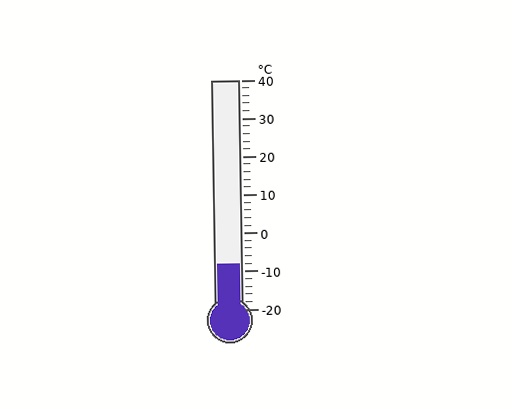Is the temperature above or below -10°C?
The temperature is above -10°C.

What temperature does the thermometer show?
The thermometer shows approximately -8°C.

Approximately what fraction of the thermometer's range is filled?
The thermometer is filled to approximately 20% of its range.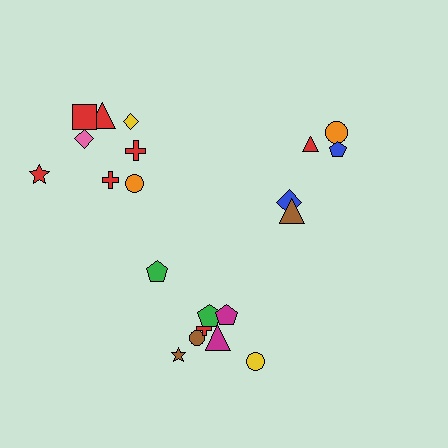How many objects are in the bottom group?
There are 8 objects.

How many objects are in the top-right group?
There are 5 objects.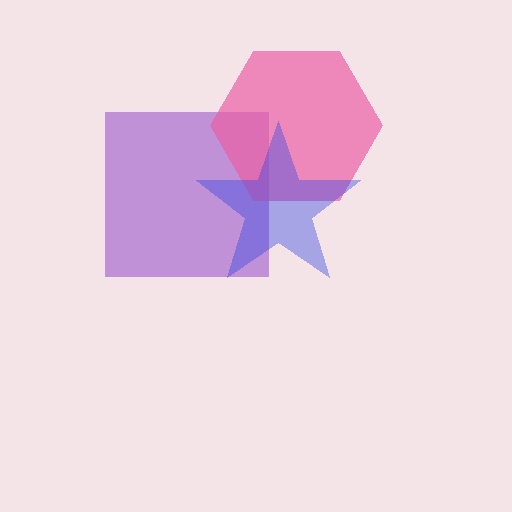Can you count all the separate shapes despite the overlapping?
Yes, there are 3 separate shapes.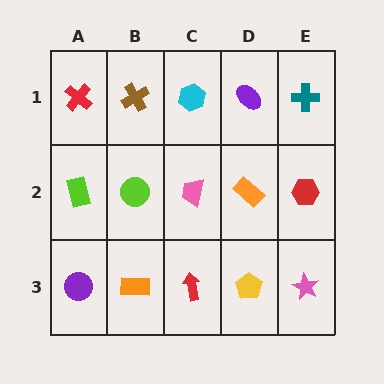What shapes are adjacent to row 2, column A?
A red cross (row 1, column A), a purple circle (row 3, column A), a lime circle (row 2, column B).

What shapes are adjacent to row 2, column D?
A purple ellipse (row 1, column D), a yellow pentagon (row 3, column D), a pink trapezoid (row 2, column C), a red hexagon (row 2, column E).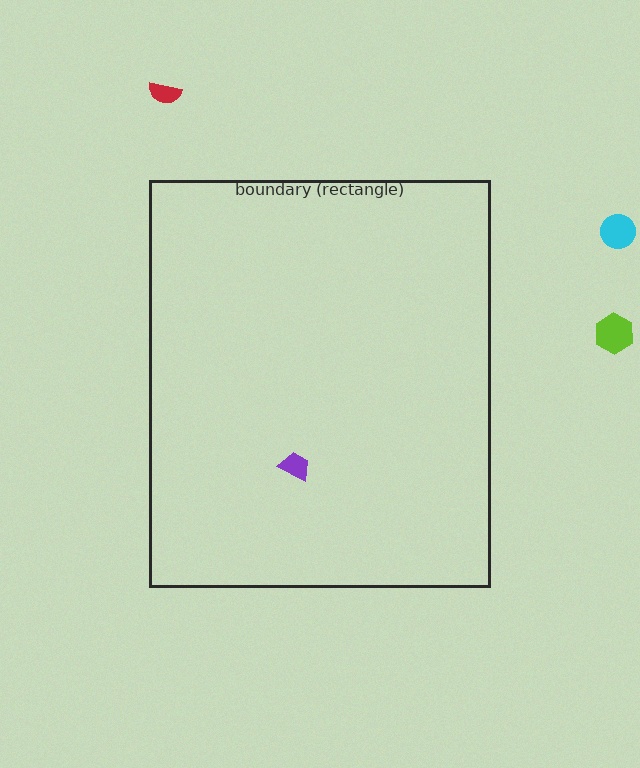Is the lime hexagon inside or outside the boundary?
Outside.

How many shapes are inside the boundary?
1 inside, 3 outside.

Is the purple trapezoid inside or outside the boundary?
Inside.